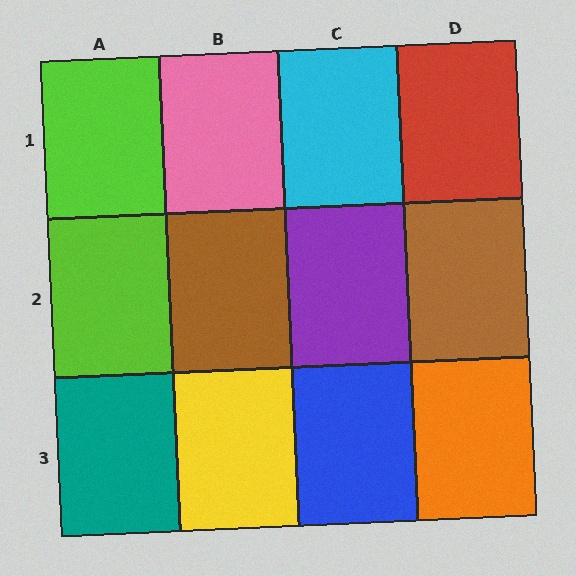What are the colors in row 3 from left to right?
Teal, yellow, blue, orange.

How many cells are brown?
2 cells are brown.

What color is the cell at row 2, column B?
Brown.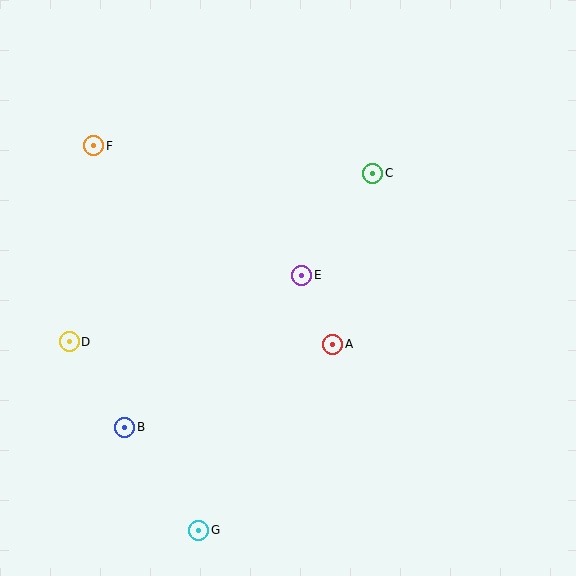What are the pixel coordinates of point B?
Point B is at (125, 427).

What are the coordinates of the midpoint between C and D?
The midpoint between C and D is at (221, 257).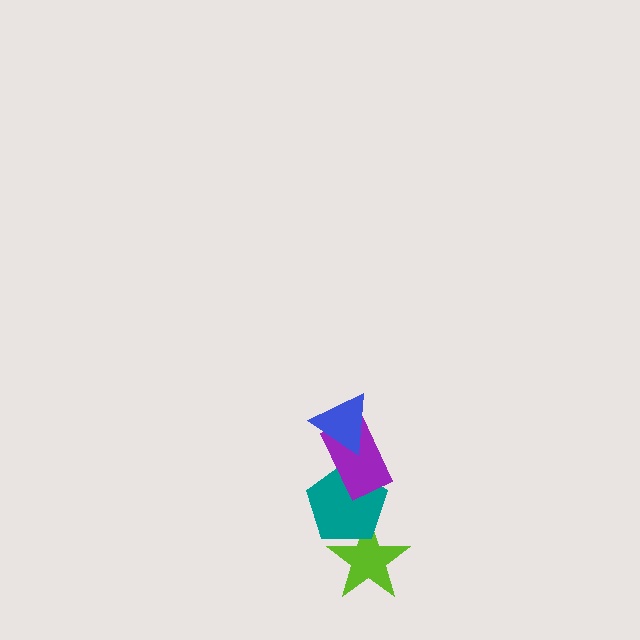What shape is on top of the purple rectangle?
The blue triangle is on top of the purple rectangle.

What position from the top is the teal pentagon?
The teal pentagon is 3rd from the top.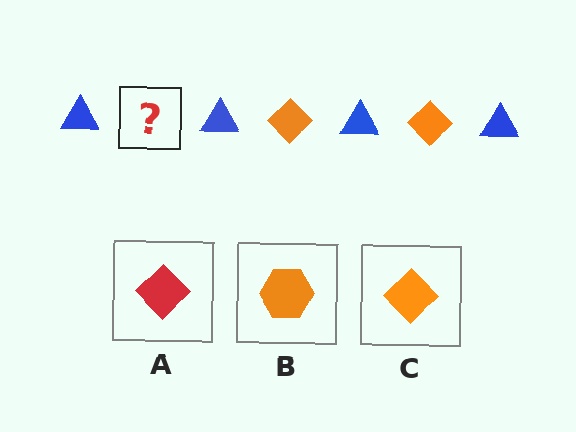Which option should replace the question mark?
Option C.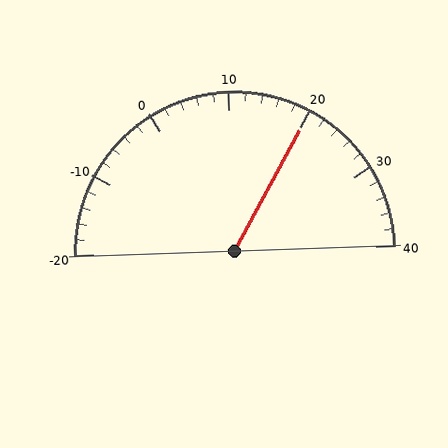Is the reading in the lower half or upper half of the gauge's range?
The reading is in the upper half of the range (-20 to 40).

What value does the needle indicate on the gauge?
The needle indicates approximately 20.